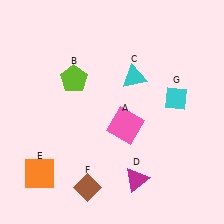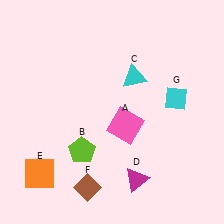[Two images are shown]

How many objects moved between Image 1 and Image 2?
1 object moved between the two images.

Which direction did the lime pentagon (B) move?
The lime pentagon (B) moved down.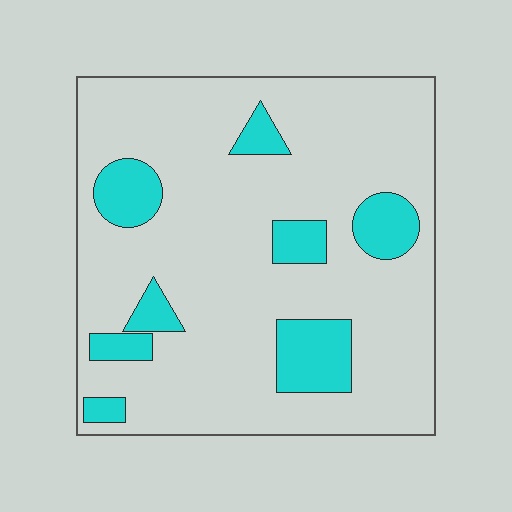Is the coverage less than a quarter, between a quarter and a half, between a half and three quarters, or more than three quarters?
Less than a quarter.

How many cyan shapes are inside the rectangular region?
8.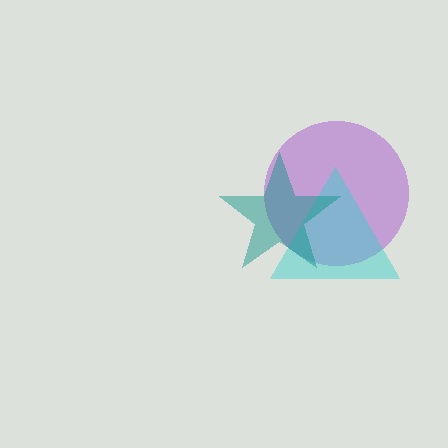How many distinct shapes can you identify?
There are 3 distinct shapes: a purple circle, a cyan triangle, a teal star.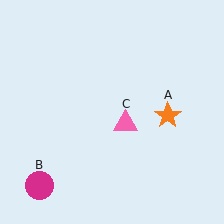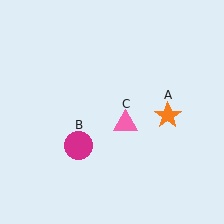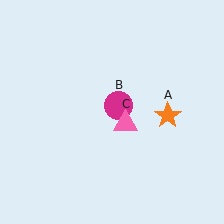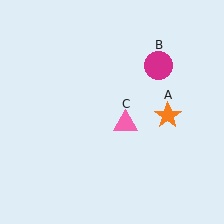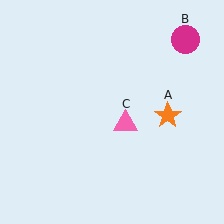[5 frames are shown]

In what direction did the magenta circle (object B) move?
The magenta circle (object B) moved up and to the right.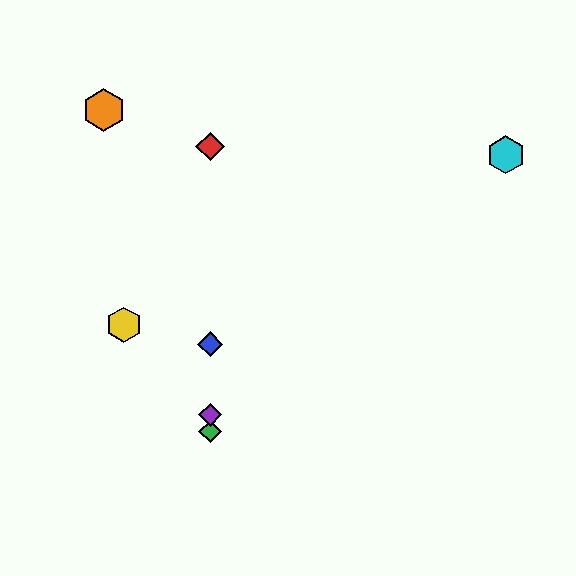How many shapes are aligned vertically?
4 shapes (the red diamond, the blue diamond, the green diamond, the purple diamond) are aligned vertically.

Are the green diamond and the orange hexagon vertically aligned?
No, the green diamond is at x≈210 and the orange hexagon is at x≈104.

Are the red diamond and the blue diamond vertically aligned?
Yes, both are at x≈210.